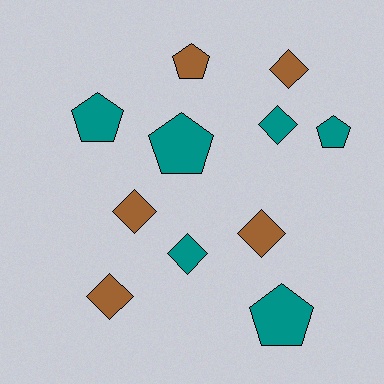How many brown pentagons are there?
There is 1 brown pentagon.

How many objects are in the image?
There are 11 objects.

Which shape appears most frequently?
Diamond, with 6 objects.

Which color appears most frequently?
Teal, with 6 objects.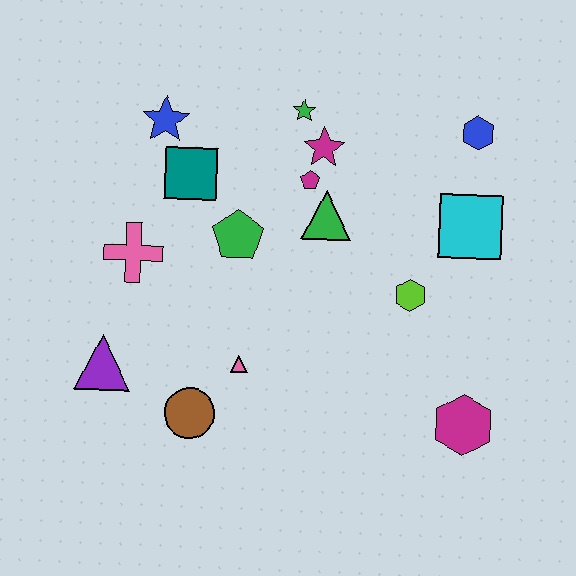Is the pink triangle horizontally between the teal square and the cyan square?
Yes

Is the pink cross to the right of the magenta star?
No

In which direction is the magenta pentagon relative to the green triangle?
The magenta pentagon is above the green triangle.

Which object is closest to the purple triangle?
The brown circle is closest to the purple triangle.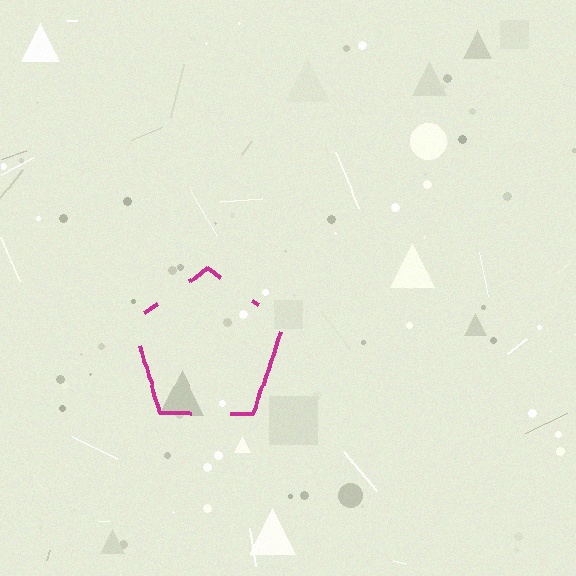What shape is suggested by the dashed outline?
The dashed outline suggests a pentagon.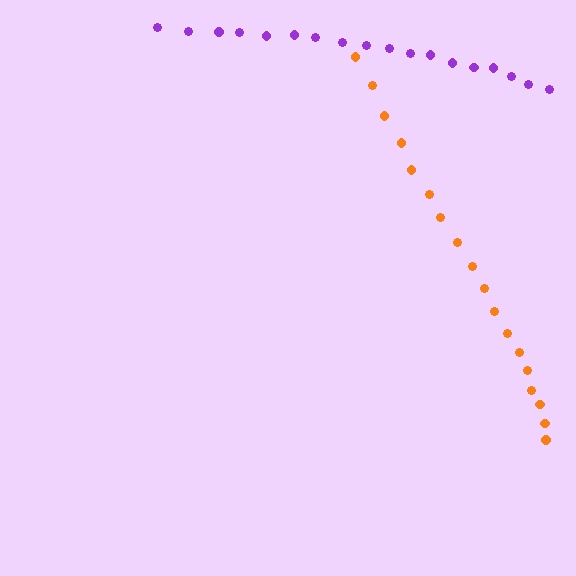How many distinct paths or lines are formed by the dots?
There are 2 distinct paths.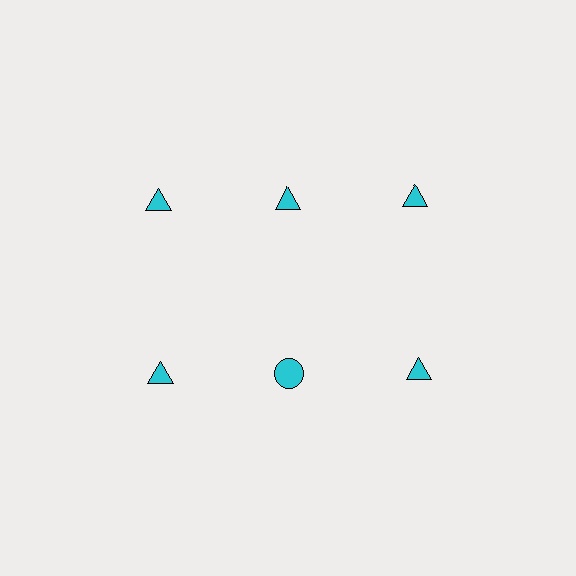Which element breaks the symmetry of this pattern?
The cyan circle in the second row, second from left column breaks the symmetry. All other shapes are cyan triangles.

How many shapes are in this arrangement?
There are 6 shapes arranged in a grid pattern.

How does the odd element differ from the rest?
It has a different shape: circle instead of triangle.